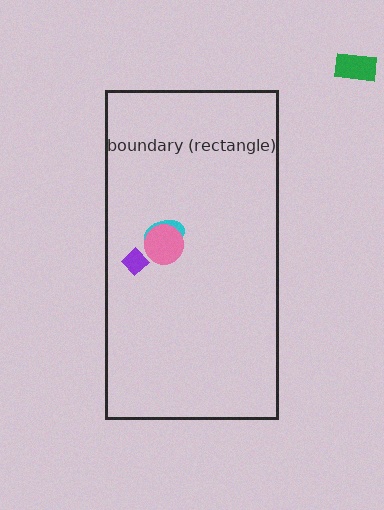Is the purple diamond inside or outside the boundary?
Inside.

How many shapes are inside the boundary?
3 inside, 1 outside.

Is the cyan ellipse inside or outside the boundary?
Inside.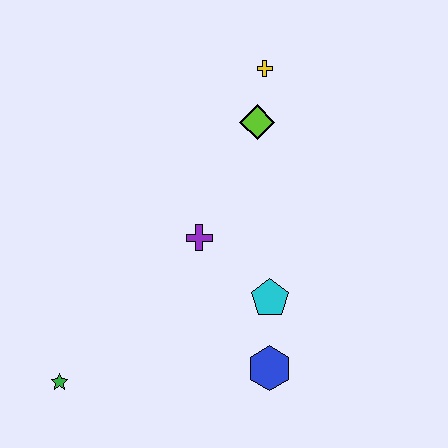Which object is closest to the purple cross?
The cyan pentagon is closest to the purple cross.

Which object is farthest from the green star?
The yellow cross is farthest from the green star.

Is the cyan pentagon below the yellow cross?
Yes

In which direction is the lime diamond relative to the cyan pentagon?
The lime diamond is above the cyan pentagon.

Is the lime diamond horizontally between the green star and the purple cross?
No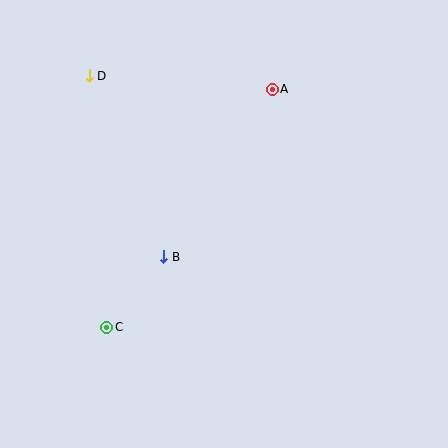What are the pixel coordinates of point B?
Point B is at (164, 257).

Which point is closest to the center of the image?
Point B at (164, 257) is closest to the center.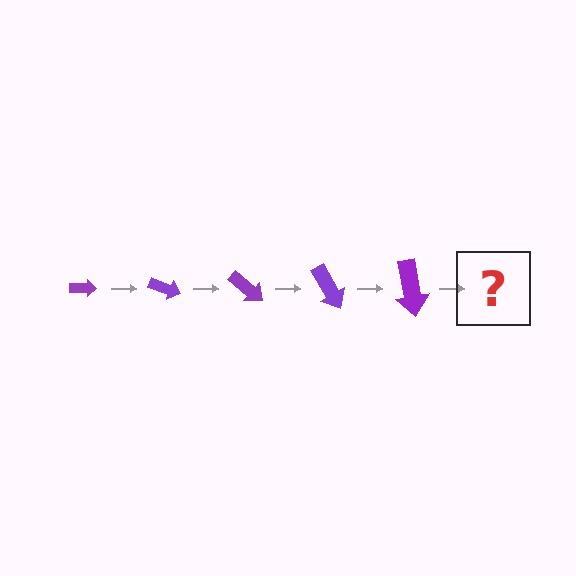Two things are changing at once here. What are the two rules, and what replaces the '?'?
The two rules are that the arrow grows larger each step and it rotates 20 degrees each step. The '?' should be an arrow, larger than the previous one and rotated 100 degrees from the start.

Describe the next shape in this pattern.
It should be an arrow, larger than the previous one and rotated 100 degrees from the start.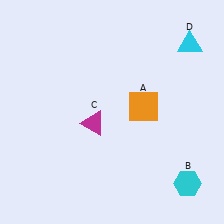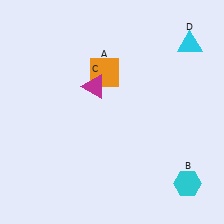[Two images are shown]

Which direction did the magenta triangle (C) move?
The magenta triangle (C) moved up.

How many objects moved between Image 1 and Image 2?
2 objects moved between the two images.